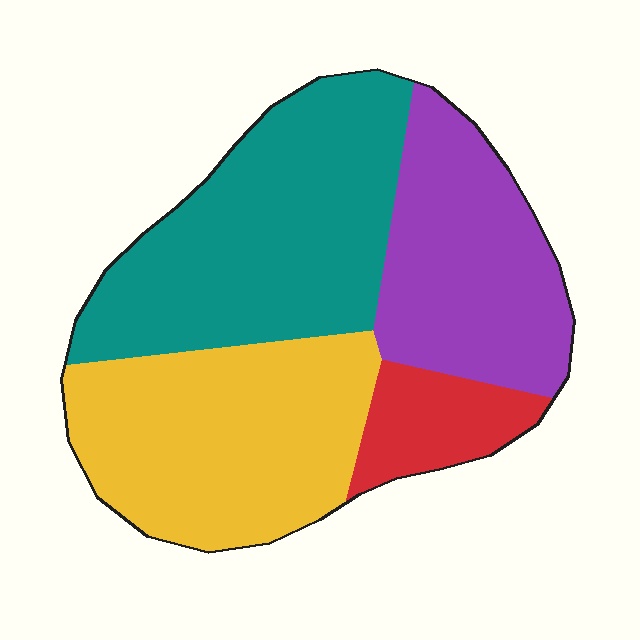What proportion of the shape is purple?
Purple takes up about one quarter (1/4) of the shape.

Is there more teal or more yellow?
Teal.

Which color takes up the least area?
Red, at roughly 10%.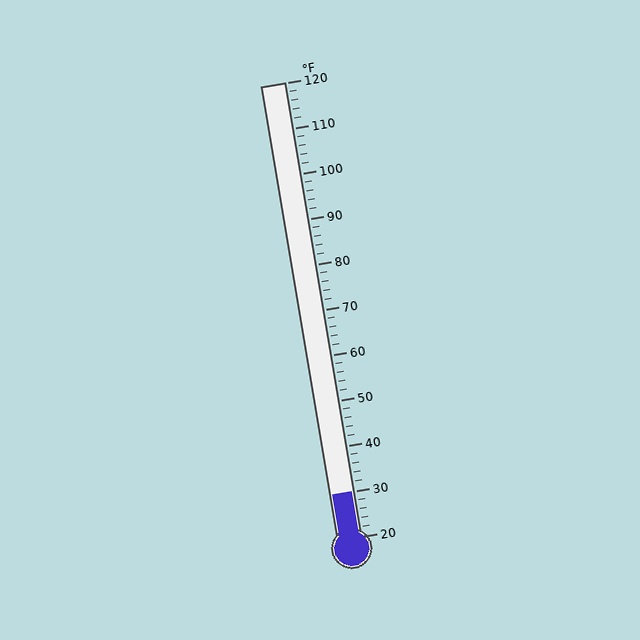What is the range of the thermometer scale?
The thermometer scale ranges from 20°F to 120°F.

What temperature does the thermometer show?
The thermometer shows approximately 30°F.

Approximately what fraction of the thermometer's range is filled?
The thermometer is filled to approximately 10% of its range.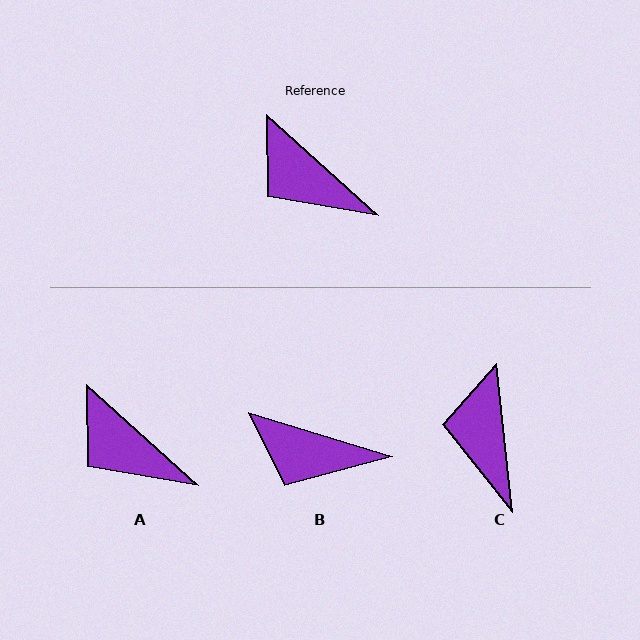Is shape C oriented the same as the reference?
No, it is off by about 42 degrees.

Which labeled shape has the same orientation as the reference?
A.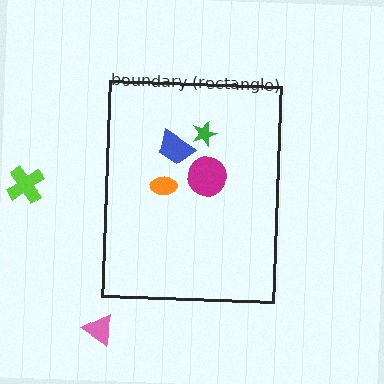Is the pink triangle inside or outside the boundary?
Outside.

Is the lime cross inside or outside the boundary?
Outside.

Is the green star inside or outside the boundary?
Inside.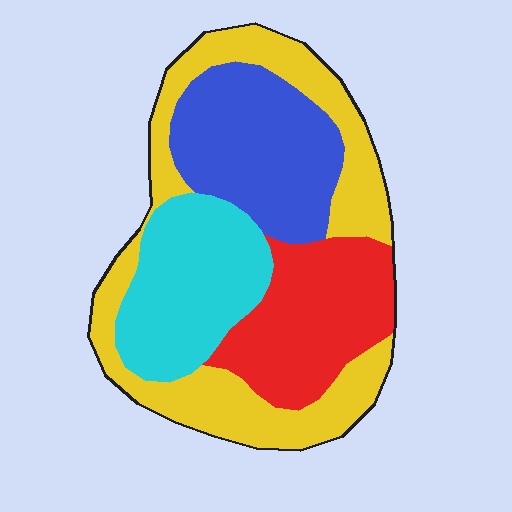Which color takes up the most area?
Yellow, at roughly 35%.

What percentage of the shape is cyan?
Cyan takes up about one fifth (1/5) of the shape.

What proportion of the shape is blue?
Blue covers around 25% of the shape.